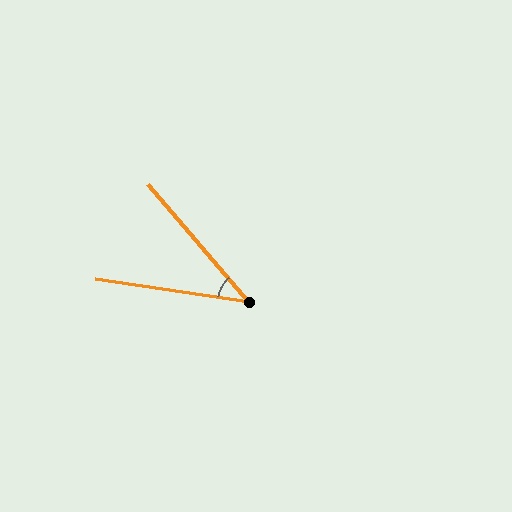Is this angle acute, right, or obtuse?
It is acute.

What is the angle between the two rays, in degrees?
Approximately 41 degrees.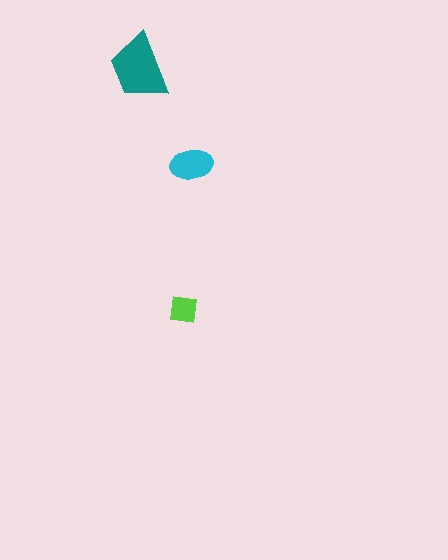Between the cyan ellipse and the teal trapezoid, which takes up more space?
The teal trapezoid.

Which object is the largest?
The teal trapezoid.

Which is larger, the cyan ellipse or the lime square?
The cyan ellipse.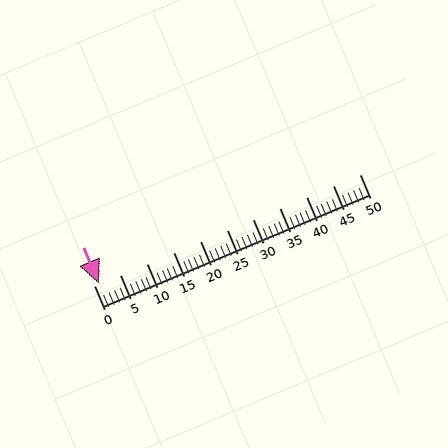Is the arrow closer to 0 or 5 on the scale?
The arrow is closer to 0.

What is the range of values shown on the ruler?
The ruler shows values from 0 to 50.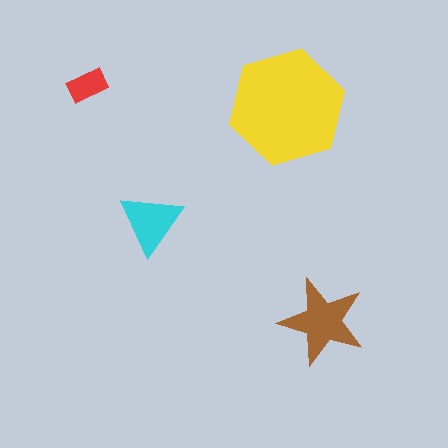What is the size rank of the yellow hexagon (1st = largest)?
1st.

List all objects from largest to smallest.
The yellow hexagon, the brown star, the cyan triangle, the red rectangle.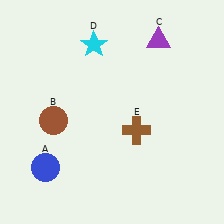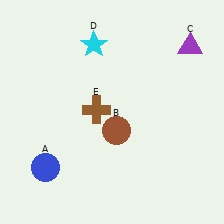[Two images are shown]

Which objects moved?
The objects that moved are: the brown circle (B), the purple triangle (C), the brown cross (E).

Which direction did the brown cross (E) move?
The brown cross (E) moved left.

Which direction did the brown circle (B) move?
The brown circle (B) moved right.